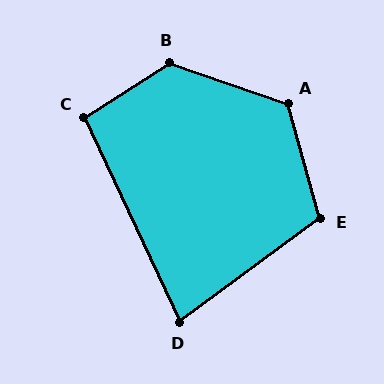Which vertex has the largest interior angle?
B, at approximately 128 degrees.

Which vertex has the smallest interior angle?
D, at approximately 79 degrees.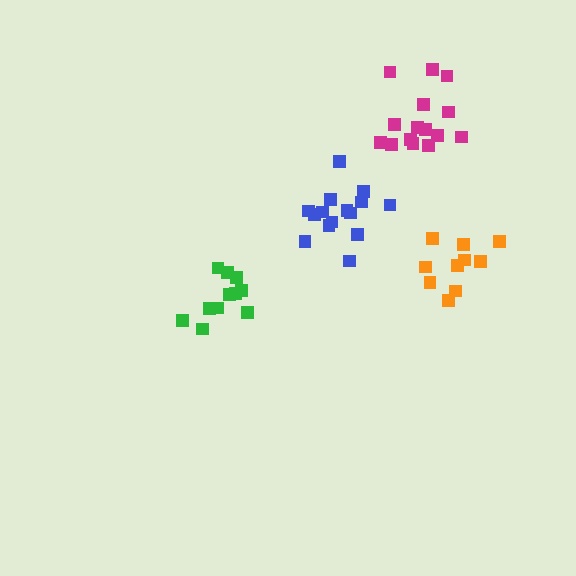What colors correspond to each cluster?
The clusters are colored: orange, blue, magenta, green.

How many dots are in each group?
Group 1: 10 dots, Group 2: 15 dots, Group 3: 15 dots, Group 4: 11 dots (51 total).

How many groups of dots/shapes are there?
There are 4 groups.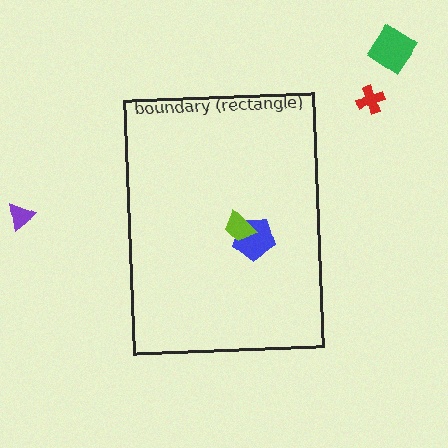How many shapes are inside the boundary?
2 inside, 3 outside.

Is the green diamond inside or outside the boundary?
Outside.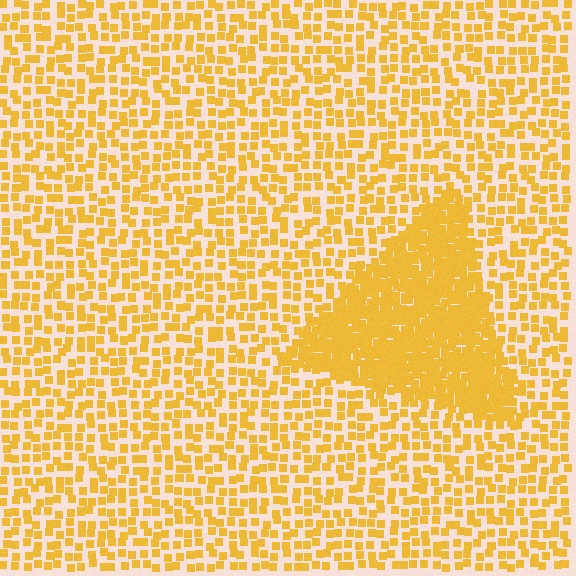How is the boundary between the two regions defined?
The boundary is defined by a change in element density (approximately 2.5x ratio). All elements are the same color, size, and shape.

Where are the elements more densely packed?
The elements are more densely packed inside the triangle boundary.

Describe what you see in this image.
The image contains small yellow elements arranged at two different densities. A triangle-shaped region is visible where the elements are more densely packed than the surrounding area.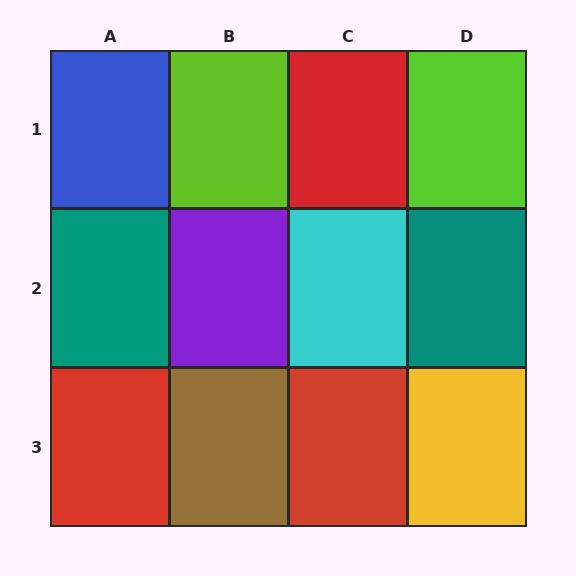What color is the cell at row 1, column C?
Red.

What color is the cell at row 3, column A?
Red.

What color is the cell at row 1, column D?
Lime.